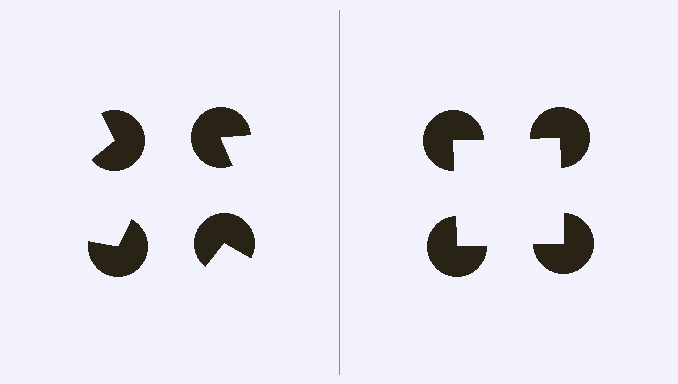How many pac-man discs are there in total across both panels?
8 — 4 on each side.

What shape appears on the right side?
An illusory square.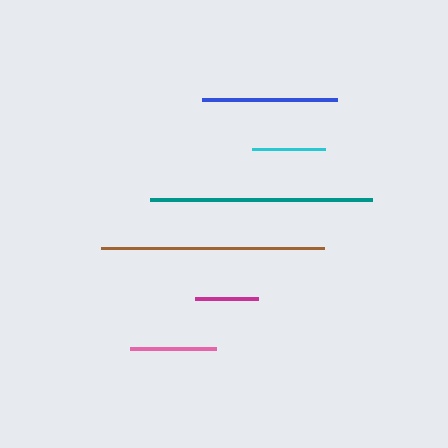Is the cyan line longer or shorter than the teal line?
The teal line is longer than the cyan line.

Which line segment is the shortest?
The magenta line is the shortest at approximately 63 pixels.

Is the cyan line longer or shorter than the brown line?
The brown line is longer than the cyan line.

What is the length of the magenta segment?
The magenta segment is approximately 63 pixels long.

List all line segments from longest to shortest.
From longest to shortest: brown, teal, blue, pink, cyan, magenta.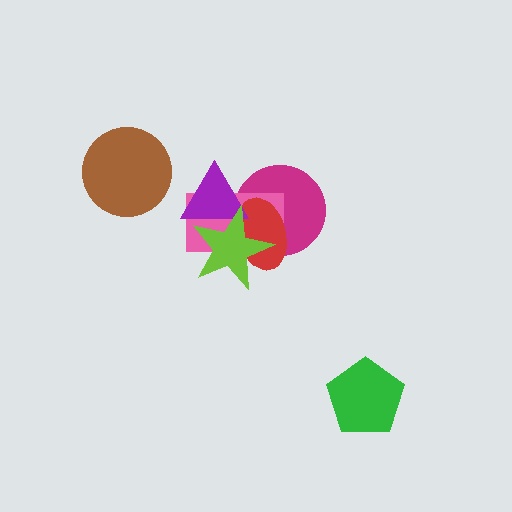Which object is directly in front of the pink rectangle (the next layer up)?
The red ellipse is directly in front of the pink rectangle.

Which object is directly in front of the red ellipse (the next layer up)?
The purple triangle is directly in front of the red ellipse.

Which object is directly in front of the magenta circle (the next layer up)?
The pink rectangle is directly in front of the magenta circle.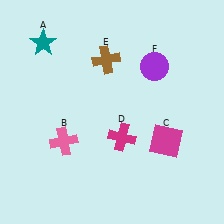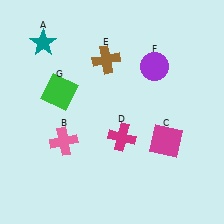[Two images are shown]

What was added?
A green square (G) was added in Image 2.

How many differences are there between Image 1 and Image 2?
There is 1 difference between the two images.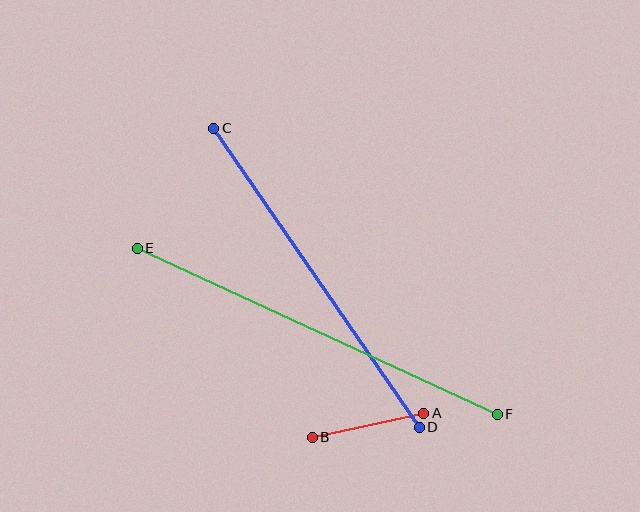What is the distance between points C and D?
The distance is approximately 363 pixels.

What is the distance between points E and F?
The distance is approximately 397 pixels.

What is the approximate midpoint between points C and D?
The midpoint is at approximately (316, 278) pixels.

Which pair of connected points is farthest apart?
Points E and F are farthest apart.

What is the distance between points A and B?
The distance is approximately 114 pixels.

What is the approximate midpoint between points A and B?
The midpoint is at approximately (368, 425) pixels.